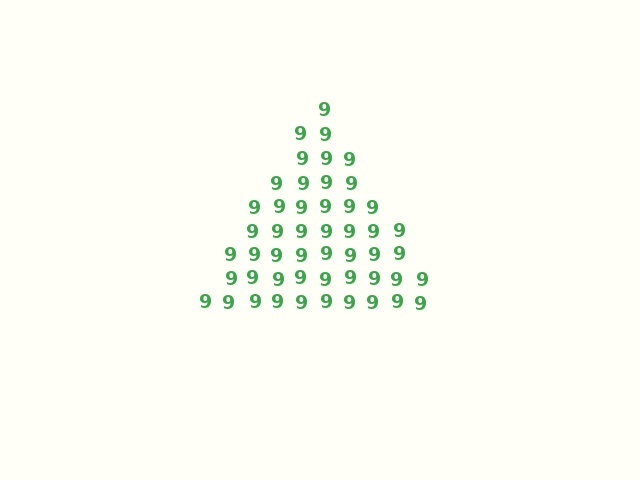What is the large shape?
The large shape is a triangle.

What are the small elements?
The small elements are digit 9's.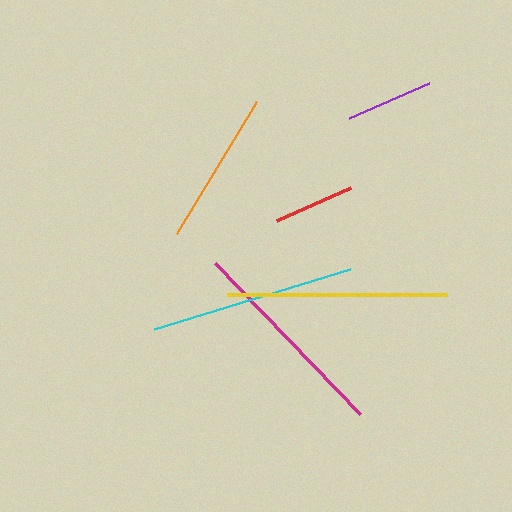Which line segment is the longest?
The yellow line is the longest at approximately 221 pixels.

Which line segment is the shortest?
The red line is the shortest at approximately 81 pixels.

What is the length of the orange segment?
The orange segment is approximately 155 pixels long.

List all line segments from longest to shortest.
From longest to shortest: yellow, magenta, cyan, orange, purple, red.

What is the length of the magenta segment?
The magenta segment is approximately 209 pixels long.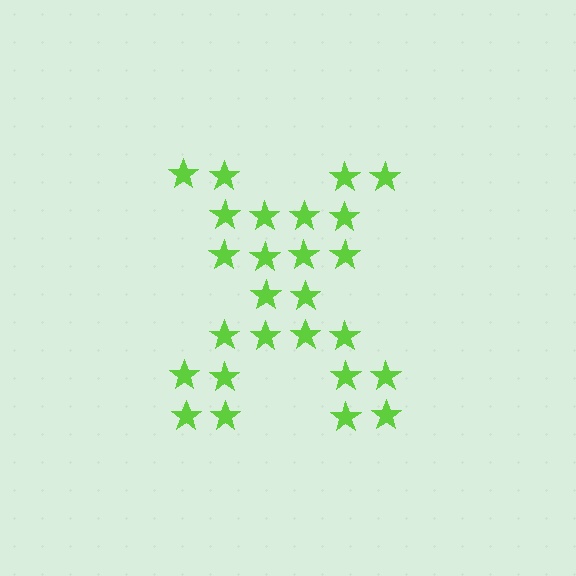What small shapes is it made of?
It is made of small stars.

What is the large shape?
The large shape is the letter X.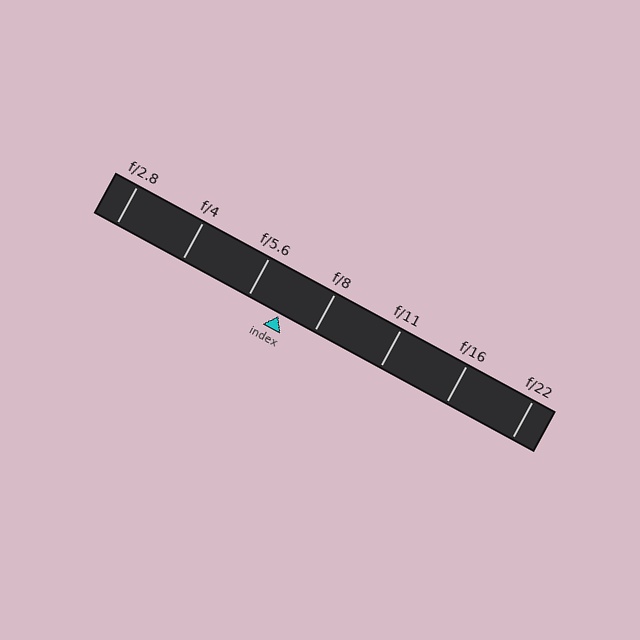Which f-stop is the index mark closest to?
The index mark is closest to f/5.6.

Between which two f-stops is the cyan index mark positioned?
The index mark is between f/5.6 and f/8.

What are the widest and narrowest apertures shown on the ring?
The widest aperture shown is f/2.8 and the narrowest is f/22.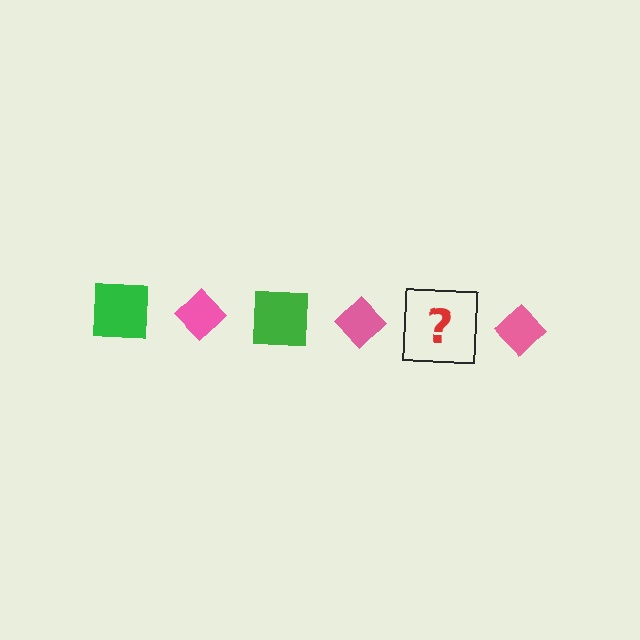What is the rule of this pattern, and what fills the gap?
The rule is that the pattern alternates between green square and pink diamond. The gap should be filled with a green square.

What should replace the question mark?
The question mark should be replaced with a green square.